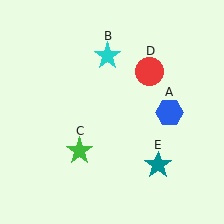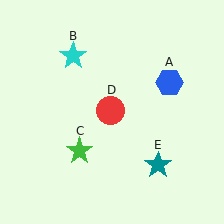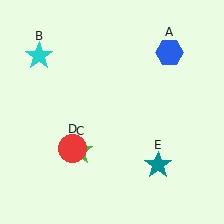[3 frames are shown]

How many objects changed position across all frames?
3 objects changed position: blue hexagon (object A), cyan star (object B), red circle (object D).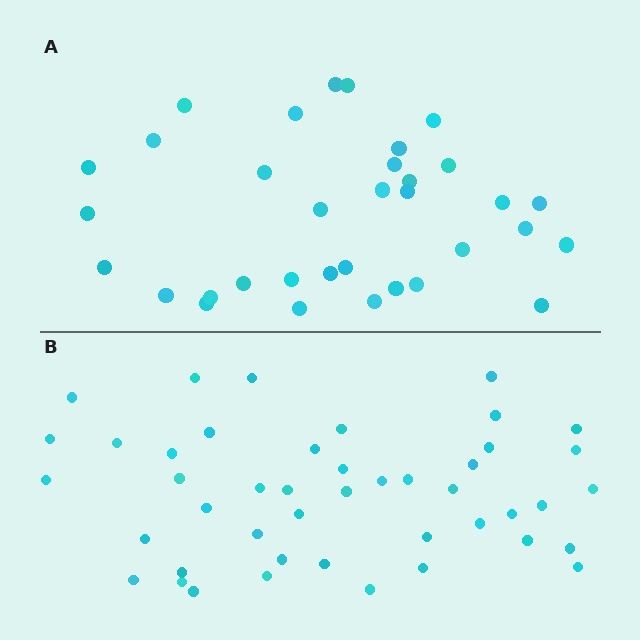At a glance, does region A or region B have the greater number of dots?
Region B (the bottom region) has more dots.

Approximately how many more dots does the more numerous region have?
Region B has roughly 12 or so more dots than region A.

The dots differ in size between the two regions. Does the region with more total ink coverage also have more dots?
No. Region A has more total ink coverage because its dots are larger, but region B actually contains more individual dots. Total area can be misleading — the number of items is what matters here.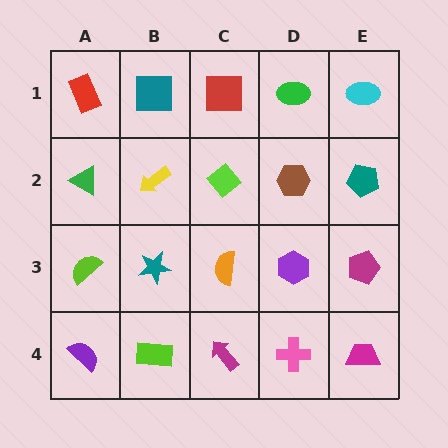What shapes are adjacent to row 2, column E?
A cyan ellipse (row 1, column E), a magenta pentagon (row 3, column E), a brown hexagon (row 2, column D).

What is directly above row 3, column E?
A teal pentagon.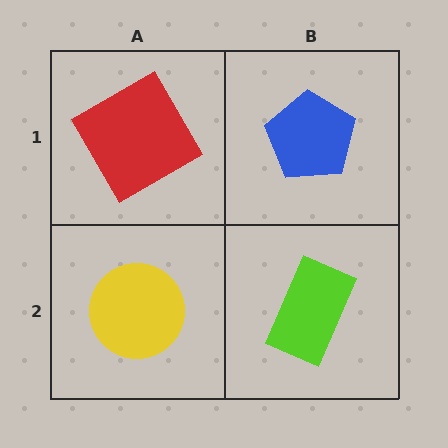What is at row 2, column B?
A lime rectangle.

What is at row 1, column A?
A red diamond.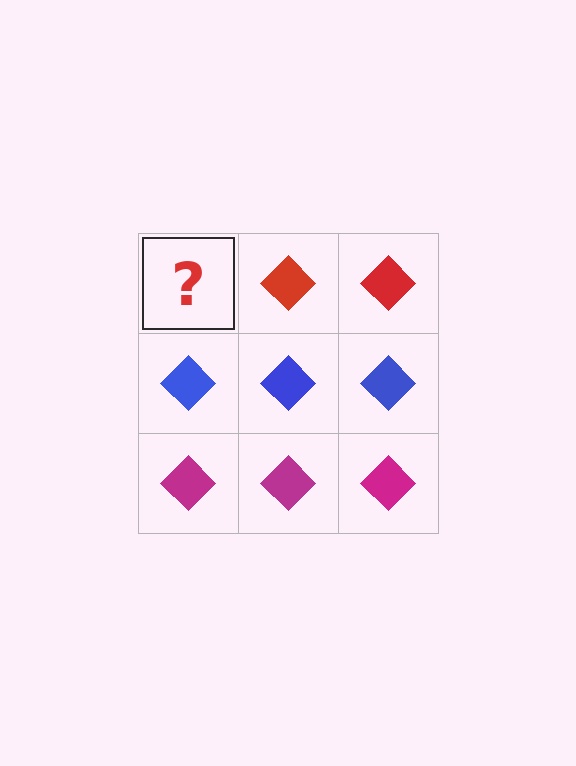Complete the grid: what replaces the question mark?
The question mark should be replaced with a red diamond.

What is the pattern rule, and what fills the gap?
The rule is that each row has a consistent color. The gap should be filled with a red diamond.